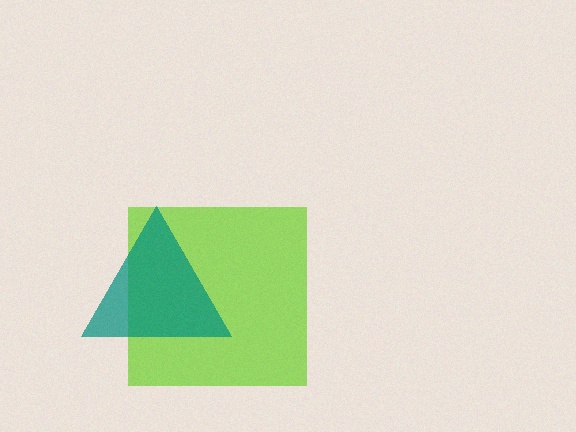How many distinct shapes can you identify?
There are 2 distinct shapes: a lime square, a teal triangle.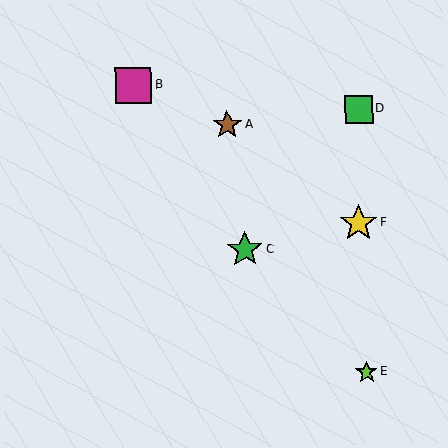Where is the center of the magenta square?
The center of the magenta square is at (133, 85).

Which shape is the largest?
The yellow star (labeled F) is the largest.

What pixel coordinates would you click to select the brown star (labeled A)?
Click at (227, 125) to select the brown star A.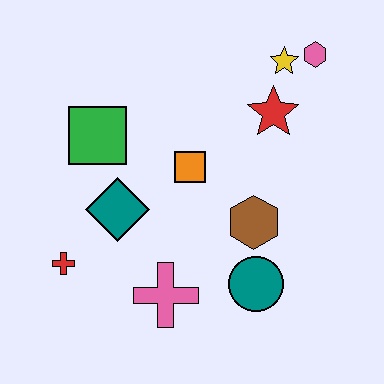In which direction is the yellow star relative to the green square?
The yellow star is to the right of the green square.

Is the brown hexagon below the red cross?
No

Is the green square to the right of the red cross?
Yes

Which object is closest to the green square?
The teal diamond is closest to the green square.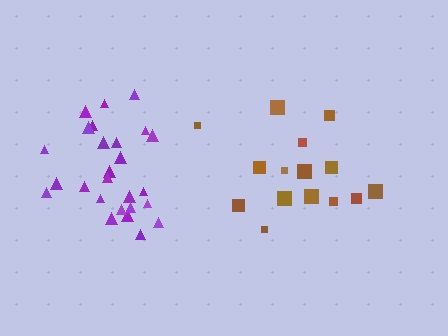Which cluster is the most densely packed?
Purple.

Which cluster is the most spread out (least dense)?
Brown.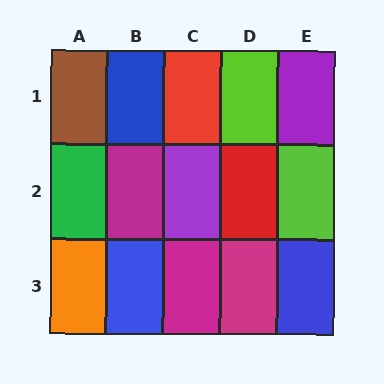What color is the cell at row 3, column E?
Blue.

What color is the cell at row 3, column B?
Blue.